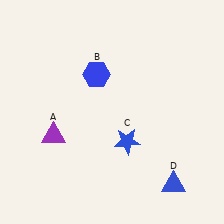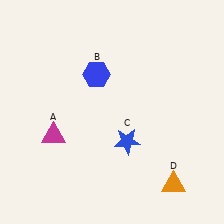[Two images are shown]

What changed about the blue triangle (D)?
In Image 1, D is blue. In Image 2, it changed to orange.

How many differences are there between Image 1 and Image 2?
There are 2 differences between the two images.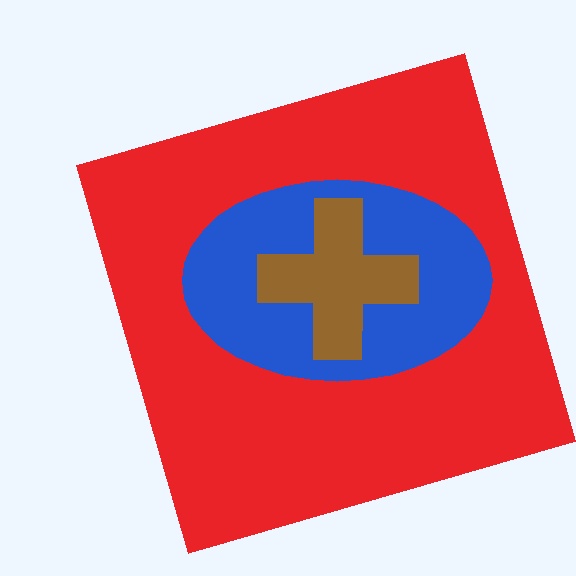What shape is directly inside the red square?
The blue ellipse.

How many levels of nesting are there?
3.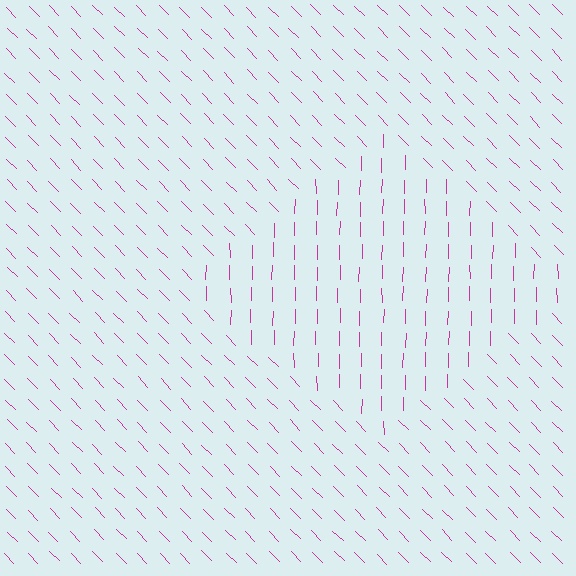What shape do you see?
I see a diamond.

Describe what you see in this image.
The image is filled with small magenta line segments. A diamond region in the image has lines oriented differently from the surrounding lines, creating a visible texture boundary.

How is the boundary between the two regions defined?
The boundary is defined purely by a change in line orientation (approximately 45 degrees difference). All lines are the same color and thickness.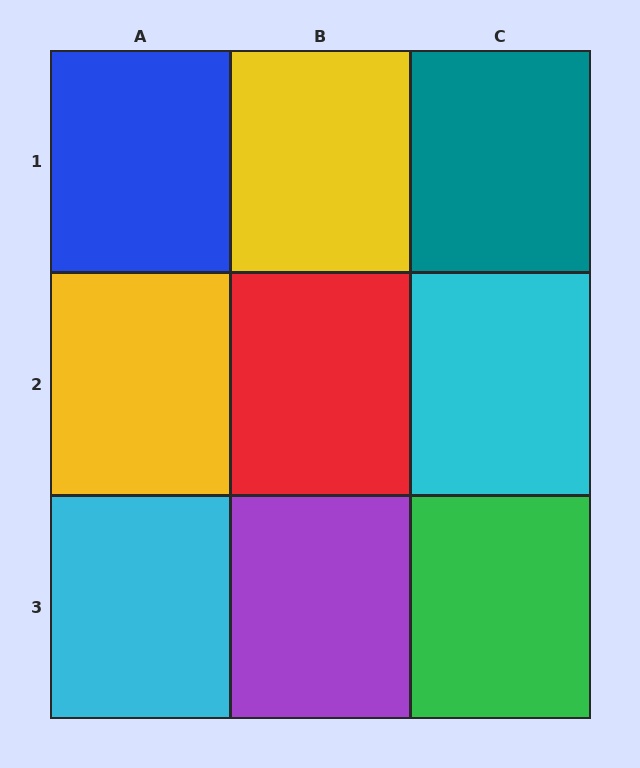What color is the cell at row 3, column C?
Green.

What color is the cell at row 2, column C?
Cyan.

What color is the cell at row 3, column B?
Purple.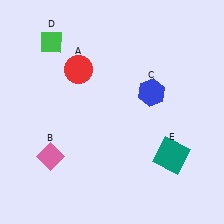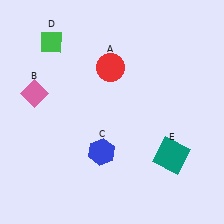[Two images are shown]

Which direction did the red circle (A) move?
The red circle (A) moved right.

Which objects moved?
The objects that moved are: the red circle (A), the pink diamond (B), the blue hexagon (C).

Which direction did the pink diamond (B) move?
The pink diamond (B) moved up.